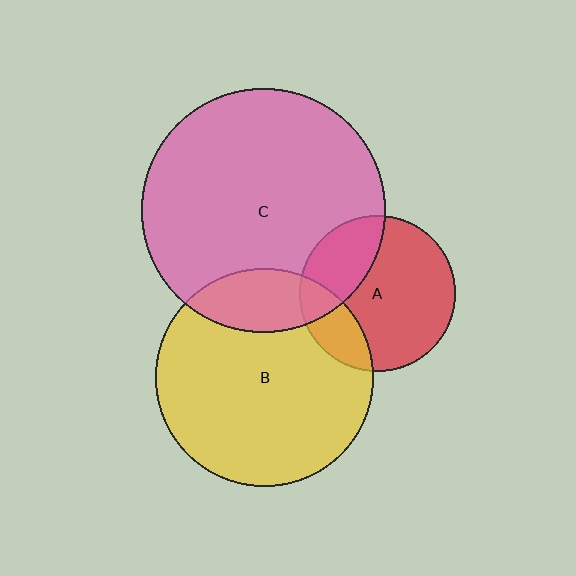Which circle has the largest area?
Circle C (pink).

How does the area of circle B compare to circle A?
Approximately 2.0 times.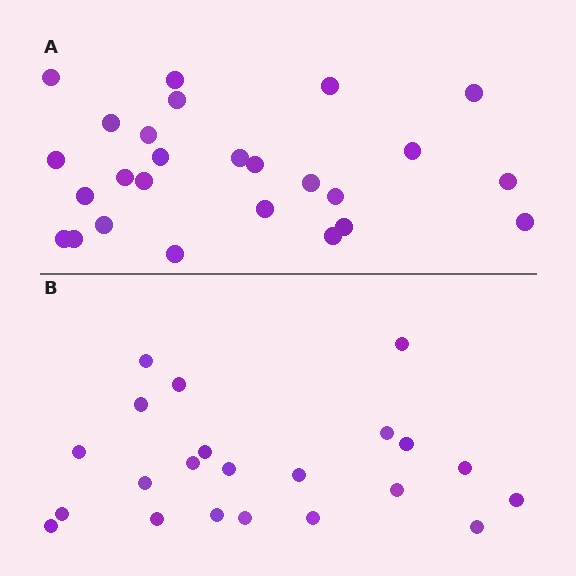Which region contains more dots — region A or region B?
Region A (the top region) has more dots.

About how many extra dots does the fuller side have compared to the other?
Region A has about 4 more dots than region B.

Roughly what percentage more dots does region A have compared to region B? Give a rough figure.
About 20% more.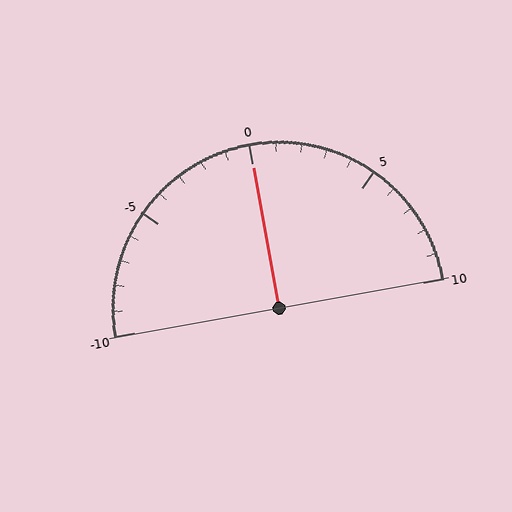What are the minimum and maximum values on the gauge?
The gauge ranges from -10 to 10.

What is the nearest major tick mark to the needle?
The nearest major tick mark is 0.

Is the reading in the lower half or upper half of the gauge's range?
The reading is in the upper half of the range (-10 to 10).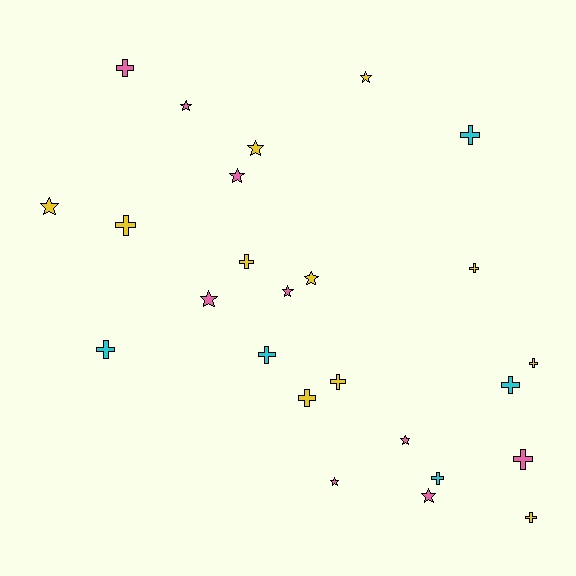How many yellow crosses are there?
There are 7 yellow crosses.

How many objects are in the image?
There are 25 objects.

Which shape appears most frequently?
Cross, with 14 objects.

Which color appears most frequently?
Yellow, with 11 objects.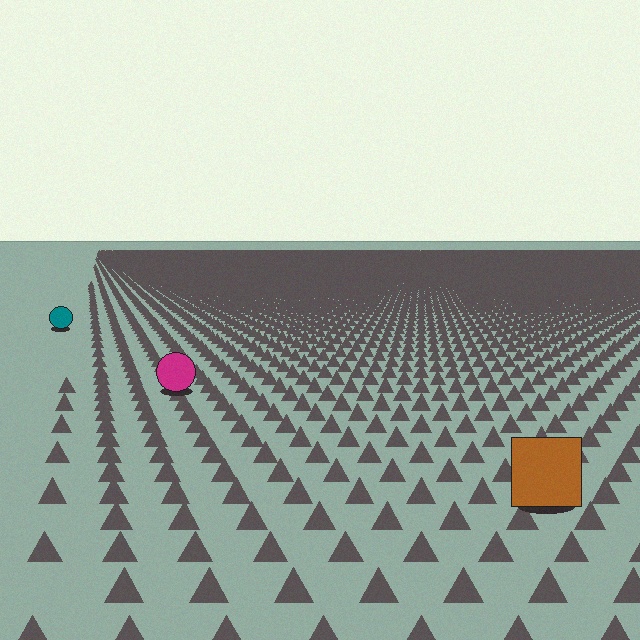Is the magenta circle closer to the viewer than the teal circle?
Yes. The magenta circle is closer — you can tell from the texture gradient: the ground texture is coarser near it.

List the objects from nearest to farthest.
From nearest to farthest: the brown square, the magenta circle, the teal circle.